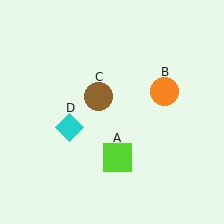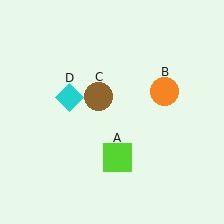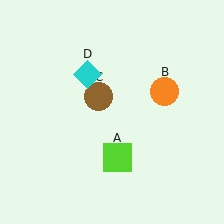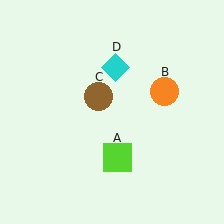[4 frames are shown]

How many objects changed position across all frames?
1 object changed position: cyan diamond (object D).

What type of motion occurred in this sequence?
The cyan diamond (object D) rotated clockwise around the center of the scene.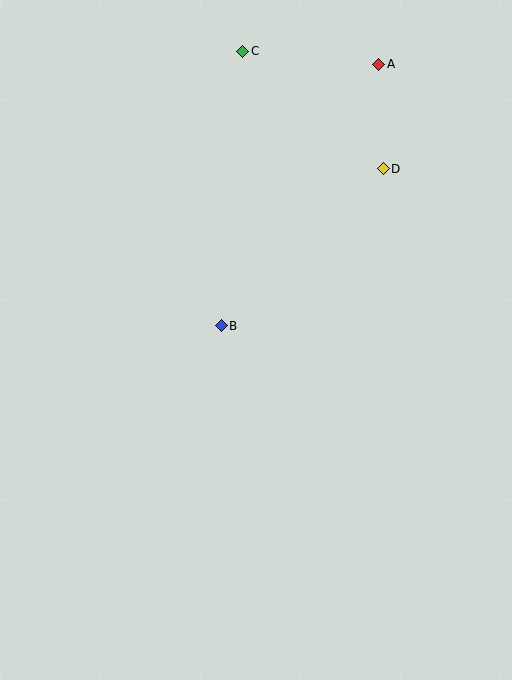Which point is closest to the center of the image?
Point B at (221, 326) is closest to the center.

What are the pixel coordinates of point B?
Point B is at (221, 326).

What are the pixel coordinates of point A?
Point A is at (379, 64).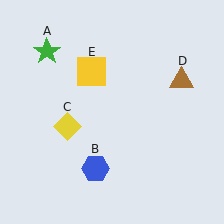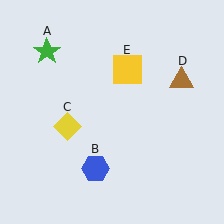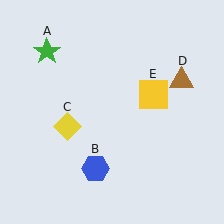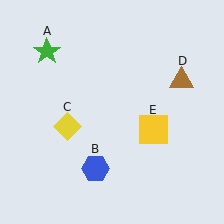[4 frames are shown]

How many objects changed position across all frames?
1 object changed position: yellow square (object E).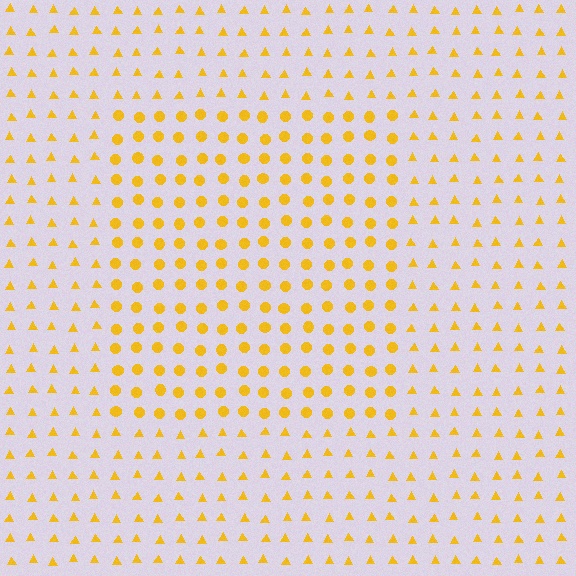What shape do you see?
I see a rectangle.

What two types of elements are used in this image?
The image uses circles inside the rectangle region and triangles outside it.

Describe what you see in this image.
The image is filled with small yellow elements arranged in a uniform grid. A rectangle-shaped region contains circles, while the surrounding area contains triangles. The boundary is defined purely by the change in element shape.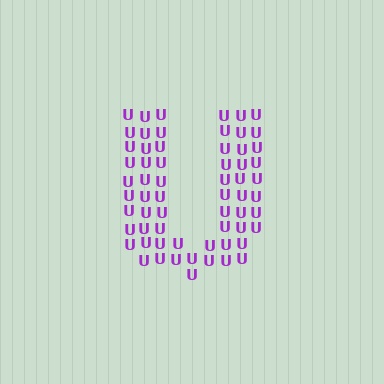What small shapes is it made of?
It is made of small letter U's.